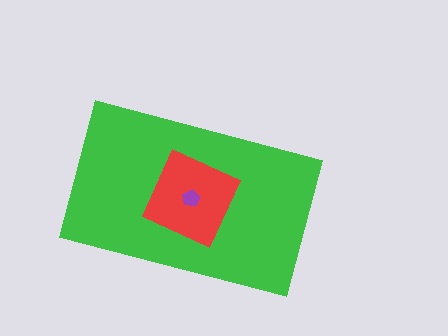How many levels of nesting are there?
3.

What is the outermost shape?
The green rectangle.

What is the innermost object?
The purple pentagon.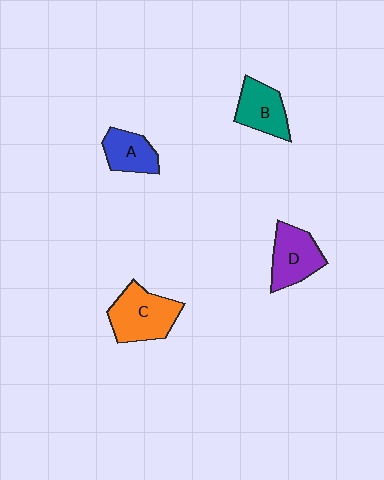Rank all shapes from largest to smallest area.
From largest to smallest: C (orange), D (purple), B (teal), A (blue).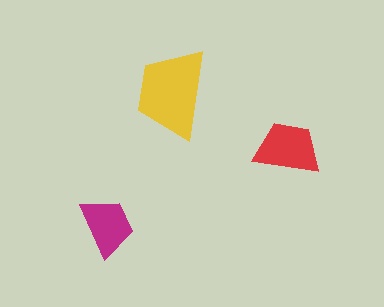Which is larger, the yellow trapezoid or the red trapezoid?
The yellow one.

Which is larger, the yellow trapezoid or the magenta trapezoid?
The yellow one.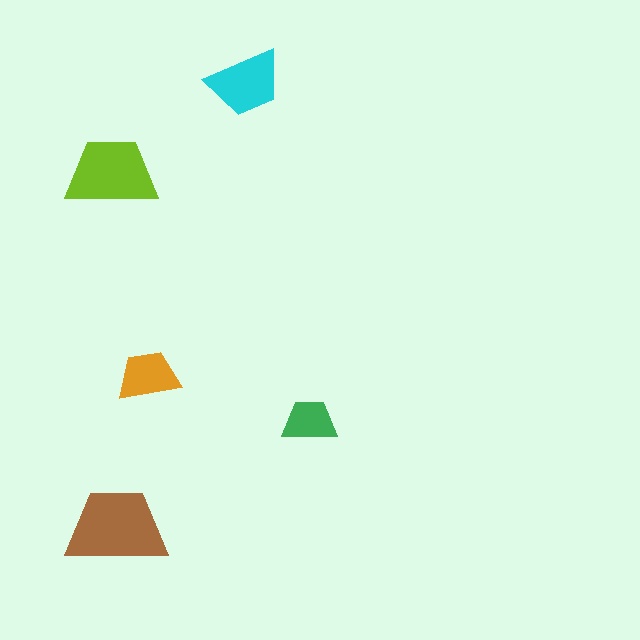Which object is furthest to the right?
The green trapezoid is rightmost.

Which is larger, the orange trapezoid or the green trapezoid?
The orange one.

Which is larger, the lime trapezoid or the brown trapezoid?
The brown one.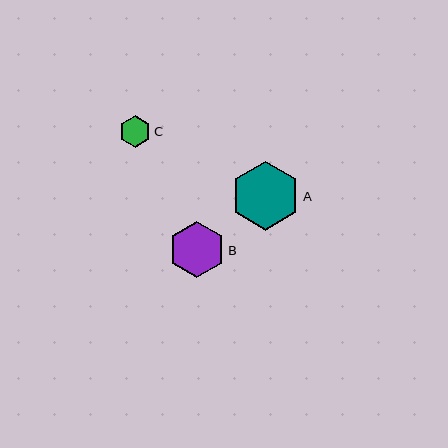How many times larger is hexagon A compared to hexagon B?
Hexagon A is approximately 1.2 times the size of hexagon B.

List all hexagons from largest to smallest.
From largest to smallest: A, B, C.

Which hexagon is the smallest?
Hexagon C is the smallest with a size of approximately 32 pixels.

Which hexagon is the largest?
Hexagon A is the largest with a size of approximately 69 pixels.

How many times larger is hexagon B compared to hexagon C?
Hexagon B is approximately 1.8 times the size of hexagon C.